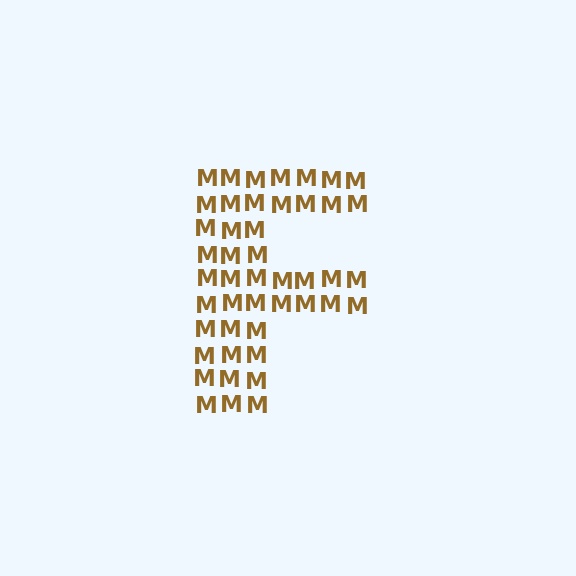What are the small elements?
The small elements are letter M's.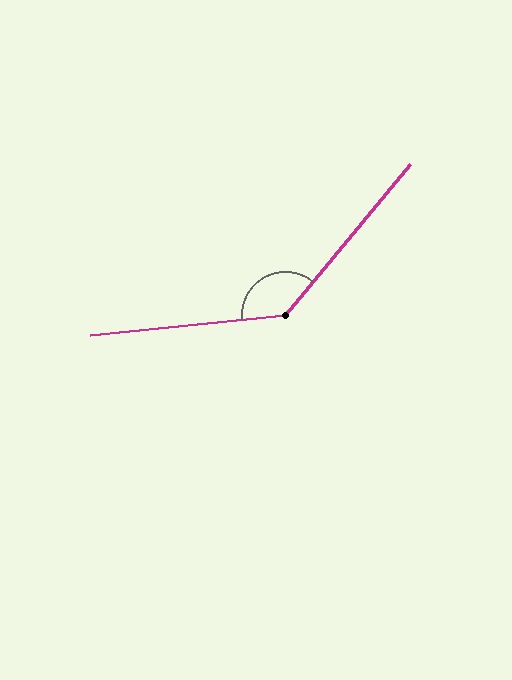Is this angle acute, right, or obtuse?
It is obtuse.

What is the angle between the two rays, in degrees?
Approximately 136 degrees.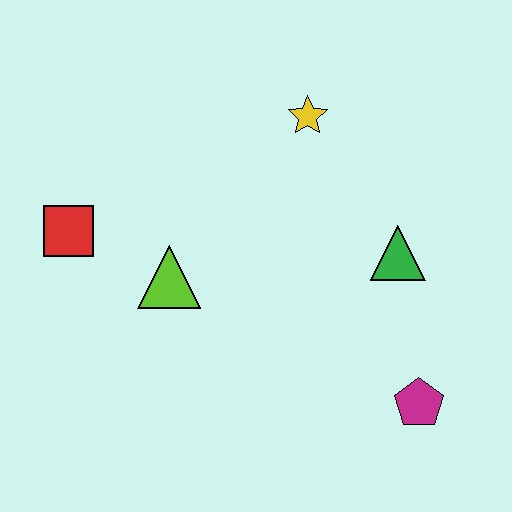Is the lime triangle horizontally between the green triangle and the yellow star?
No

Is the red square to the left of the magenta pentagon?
Yes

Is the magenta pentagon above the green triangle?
No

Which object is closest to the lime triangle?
The red square is closest to the lime triangle.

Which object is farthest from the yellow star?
The magenta pentagon is farthest from the yellow star.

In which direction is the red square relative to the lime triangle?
The red square is to the left of the lime triangle.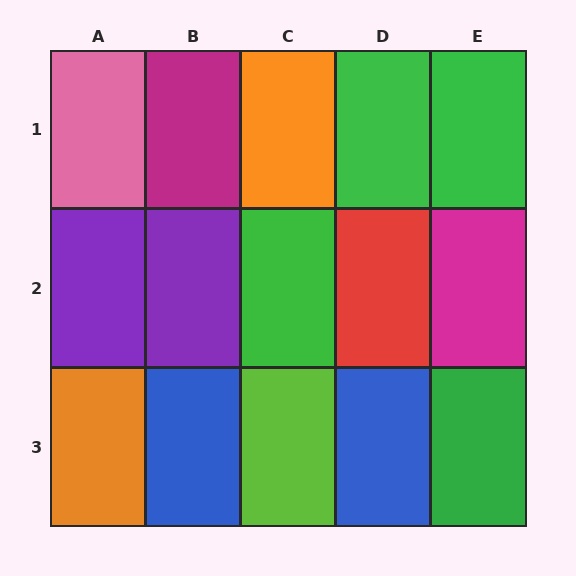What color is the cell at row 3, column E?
Green.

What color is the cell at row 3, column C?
Lime.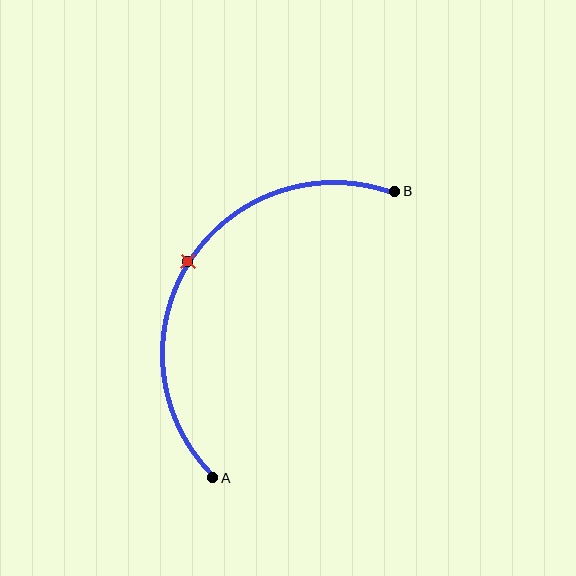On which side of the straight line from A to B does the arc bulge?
The arc bulges to the left of the straight line connecting A and B.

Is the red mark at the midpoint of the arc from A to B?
Yes. The red mark lies on the arc at equal arc-length from both A and B — it is the arc midpoint.